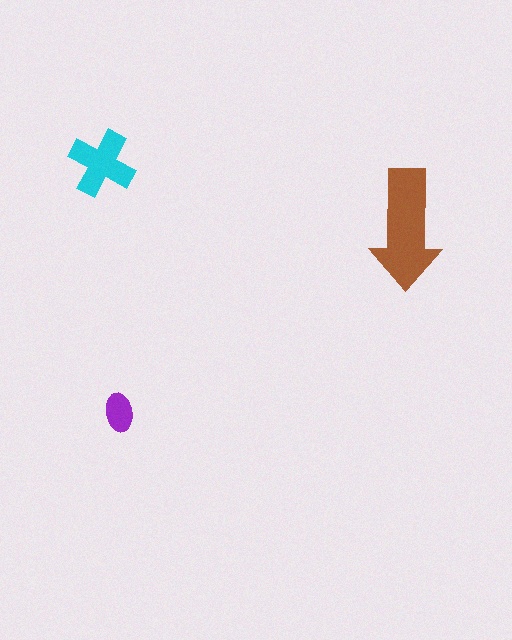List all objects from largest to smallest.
The brown arrow, the cyan cross, the purple ellipse.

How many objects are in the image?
There are 3 objects in the image.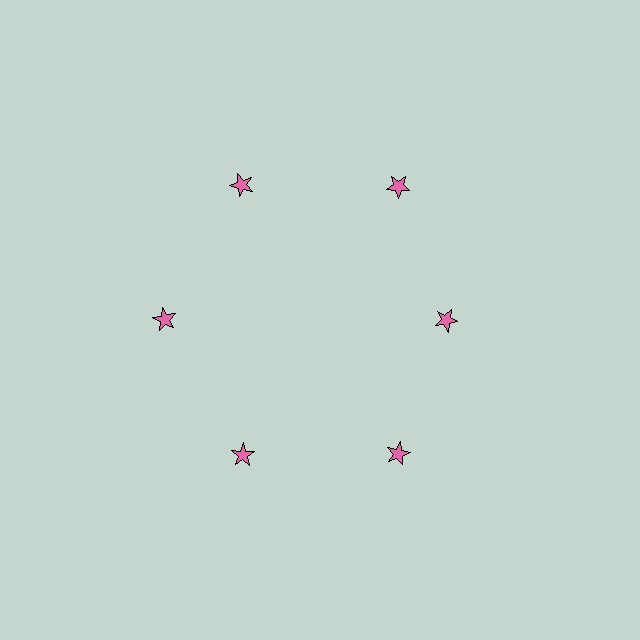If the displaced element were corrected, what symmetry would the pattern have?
It would have 6-fold rotational symmetry — the pattern would map onto itself every 60 degrees.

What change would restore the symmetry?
The symmetry would be restored by moving it outward, back onto the ring so that all 6 stars sit at equal angles and equal distance from the center.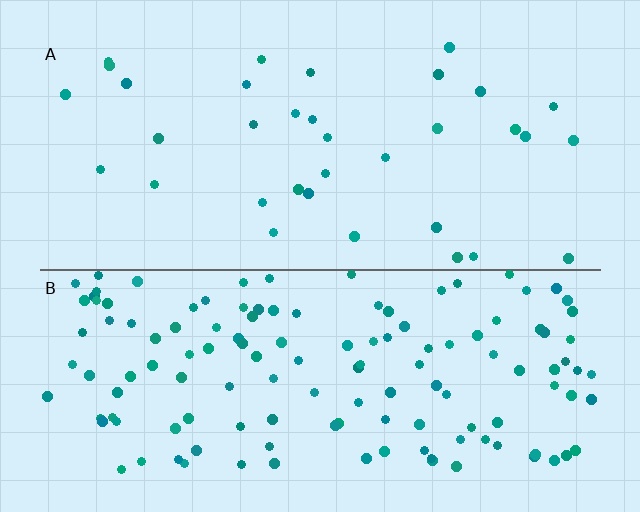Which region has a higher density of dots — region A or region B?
B (the bottom).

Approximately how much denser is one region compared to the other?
Approximately 3.9× — region B over region A.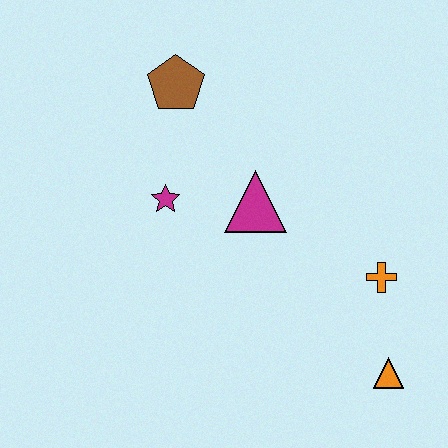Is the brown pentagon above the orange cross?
Yes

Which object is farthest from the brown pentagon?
The orange triangle is farthest from the brown pentagon.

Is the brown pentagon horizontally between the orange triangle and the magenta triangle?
No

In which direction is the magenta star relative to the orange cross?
The magenta star is to the left of the orange cross.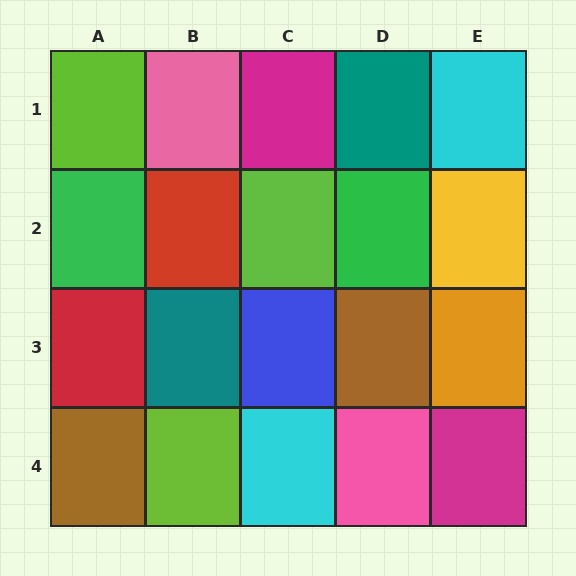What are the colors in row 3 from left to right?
Red, teal, blue, brown, orange.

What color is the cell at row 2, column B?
Red.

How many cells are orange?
1 cell is orange.